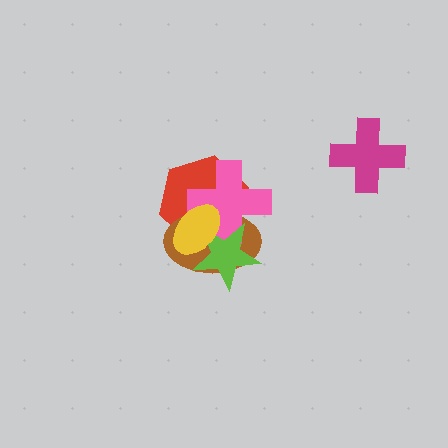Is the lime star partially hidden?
Yes, it is partially covered by another shape.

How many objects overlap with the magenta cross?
0 objects overlap with the magenta cross.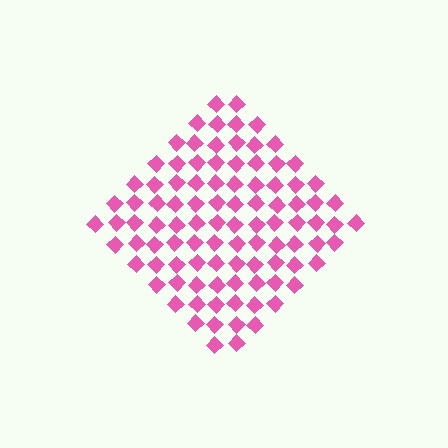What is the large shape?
The large shape is a diamond.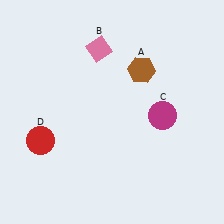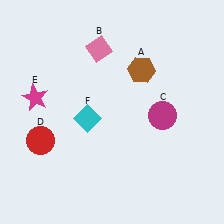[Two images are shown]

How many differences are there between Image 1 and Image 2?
There are 2 differences between the two images.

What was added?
A magenta star (E), a cyan diamond (F) were added in Image 2.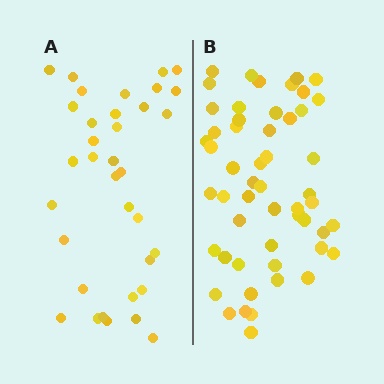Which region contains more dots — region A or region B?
Region B (the right region) has more dots.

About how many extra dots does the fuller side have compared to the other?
Region B has approximately 20 more dots than region A.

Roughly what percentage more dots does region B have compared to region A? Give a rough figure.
About 50% more.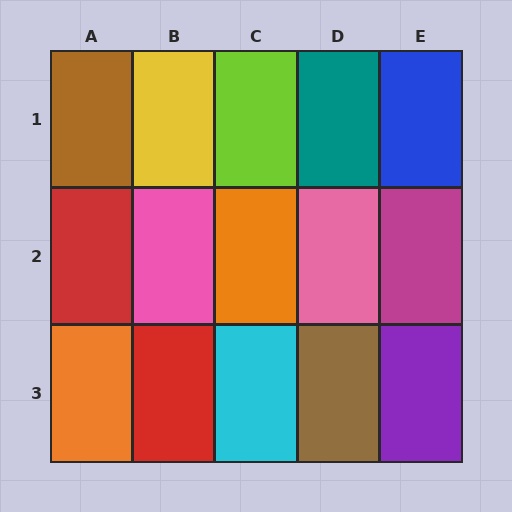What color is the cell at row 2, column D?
Pink.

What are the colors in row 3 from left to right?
Orange, red, cyan, brown, purple.